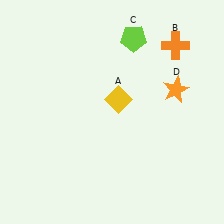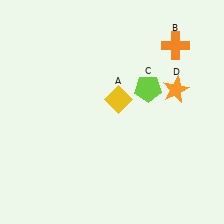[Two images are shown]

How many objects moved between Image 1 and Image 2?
1 object moved between the two images.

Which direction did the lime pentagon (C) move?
The lime pentagon (C) moved down.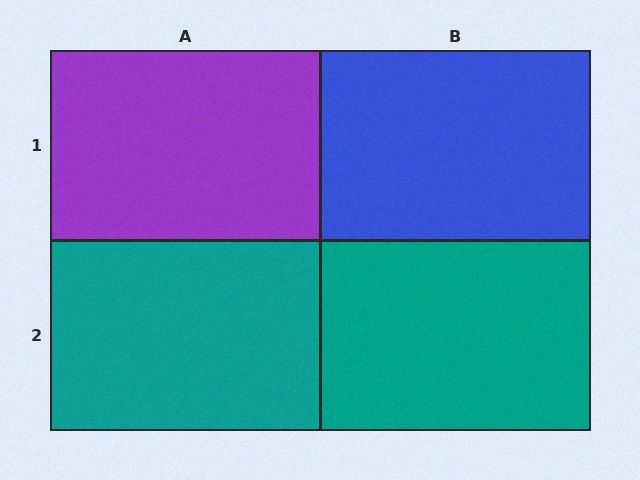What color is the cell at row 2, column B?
Teal.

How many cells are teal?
2 cells are teal.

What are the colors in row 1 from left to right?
Purple, blue.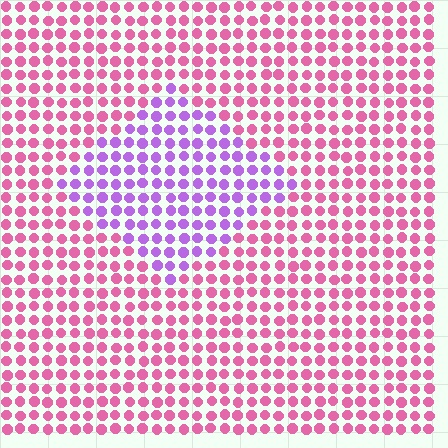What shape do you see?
I see a diamond.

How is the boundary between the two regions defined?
The boundary is defined purely by a slight shift in hue (about 50 degrees). Spacing, size, and orientation are identical on both sides.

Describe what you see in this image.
The image is filled with small pink elements in a uniform arrangement. A diamond-shaped region is visible where the elements are tinted to a slightly different hue, forming a subtle color boundary.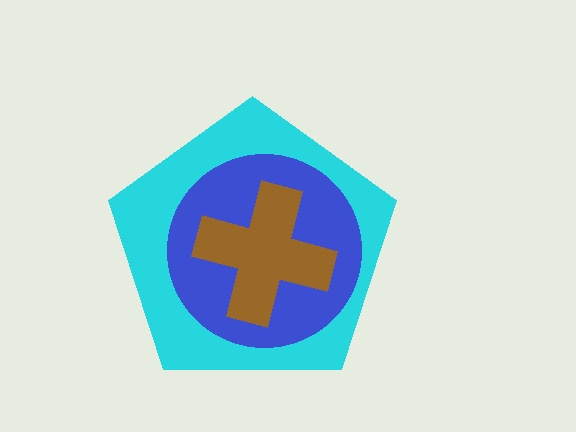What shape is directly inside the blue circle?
The brown cross.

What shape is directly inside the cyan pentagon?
The blue circle.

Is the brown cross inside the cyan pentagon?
Yes.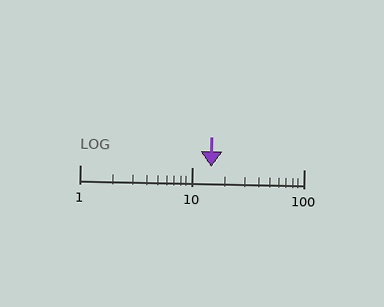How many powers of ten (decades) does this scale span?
The scale spans 2 decades, from 1 to 100.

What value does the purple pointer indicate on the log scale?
The pointer indicates approximately 15.